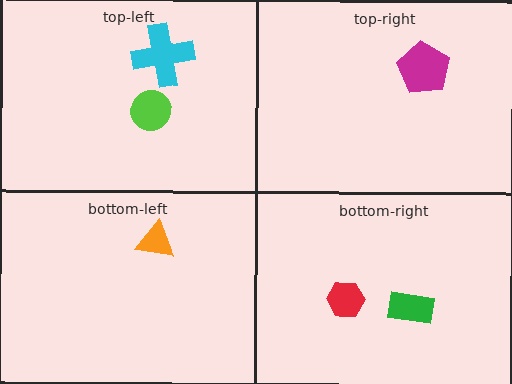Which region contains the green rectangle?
The bottom-right region.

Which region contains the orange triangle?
The bottom-left region.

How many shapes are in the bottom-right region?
2.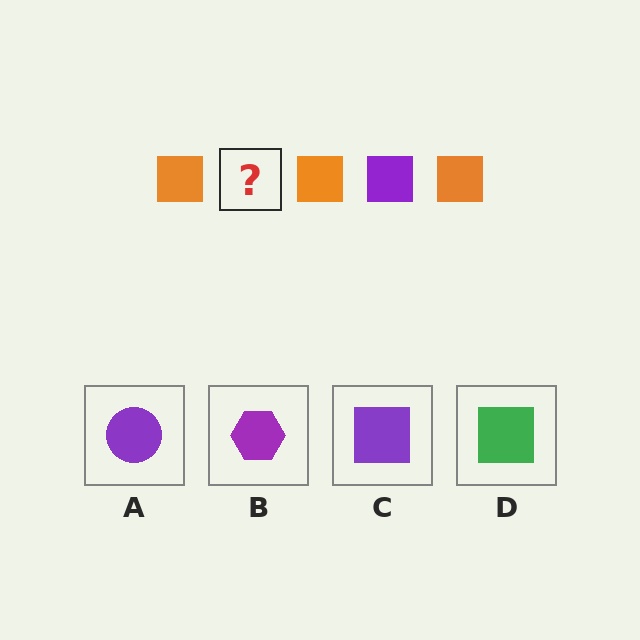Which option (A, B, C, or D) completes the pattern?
C.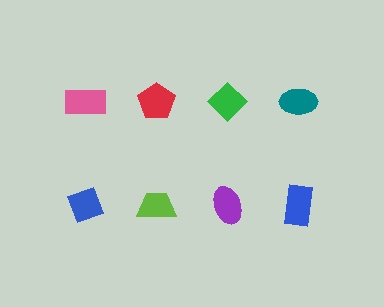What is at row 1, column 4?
A teal ellipse.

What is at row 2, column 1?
A blue diamond.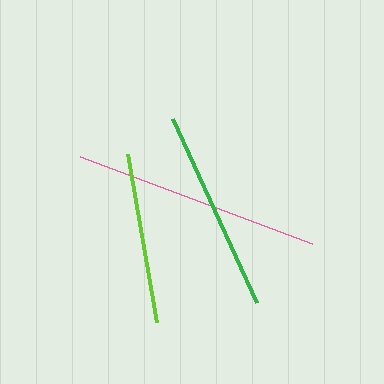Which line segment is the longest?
The pink line is the longest at approximately 248 pixels.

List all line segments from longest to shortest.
From longest to shortest: pink, green, lime.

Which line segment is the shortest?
The lime line is the shortest at approximately 170 pixels.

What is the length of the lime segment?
The lime segment is approximately 170 pixels long.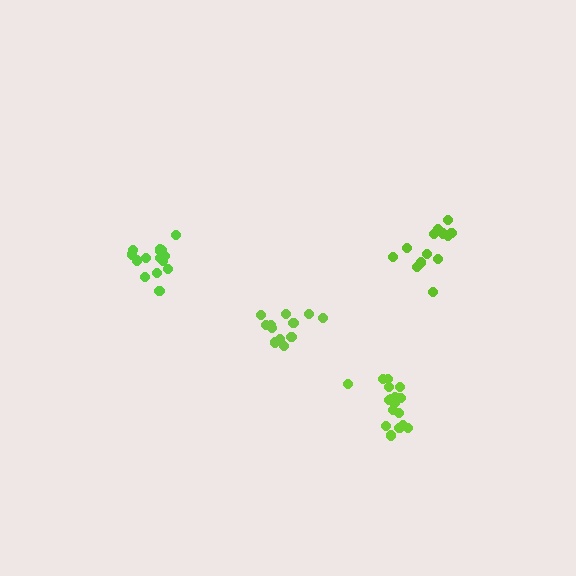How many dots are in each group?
Group 1: 16 dots, Group 2: 13 dots, Group 3: 12 dots, Group 4: 17 dots (58 total).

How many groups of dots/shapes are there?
There are 4 groups.